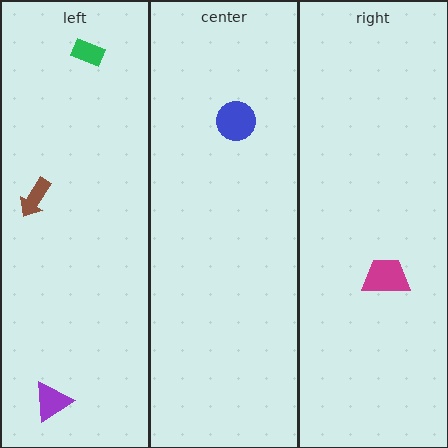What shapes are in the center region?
The blue circle.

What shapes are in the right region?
The magenta trapezoid.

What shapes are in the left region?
The green rectangle, the brown arrow, the purple triangle.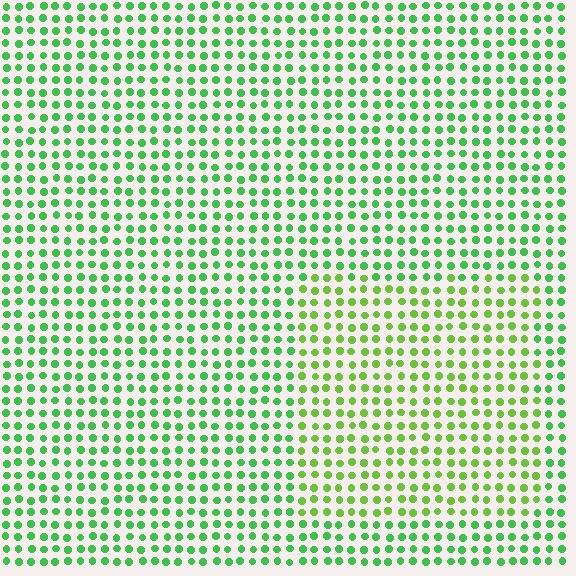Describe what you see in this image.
The image is filled with small green elements in a uniform arrangement. A rectangle-shaped region is visible where the elements are tinted to a slightly different hue, forming a subtle color boundary.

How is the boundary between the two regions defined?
The boundary is defined purely by a slight shift in hue (about 29 degrees). Spacing, size, and orientation are identical on both sides.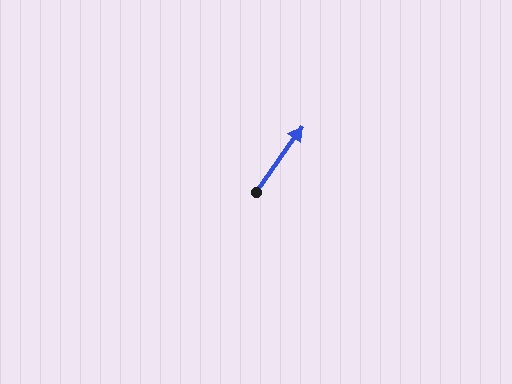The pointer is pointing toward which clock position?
Roughly 1 o'clock.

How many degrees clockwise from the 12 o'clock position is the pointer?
Approximately 35 degrees.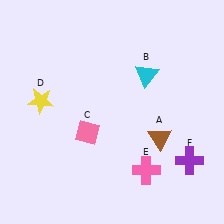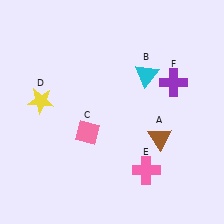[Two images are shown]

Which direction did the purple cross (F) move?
The purple cross (F) moved up.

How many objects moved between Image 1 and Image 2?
1 object moved between the two images.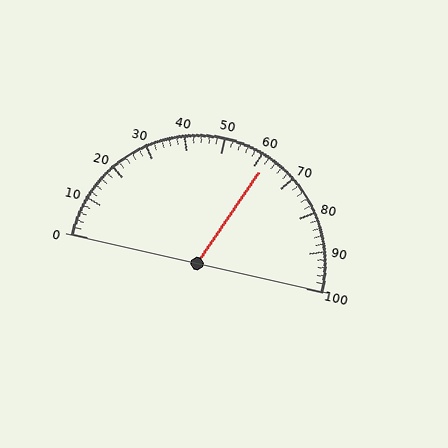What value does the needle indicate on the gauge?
The needle indicates approximately 62.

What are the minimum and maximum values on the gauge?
The gauge ranges from 0 to 100.